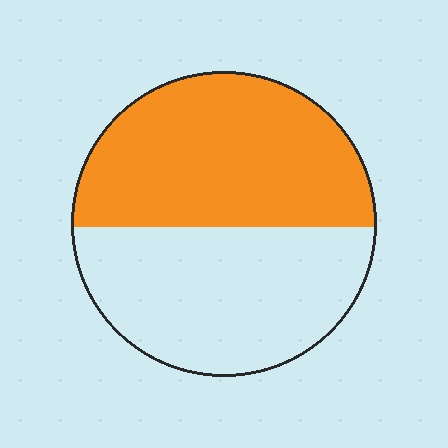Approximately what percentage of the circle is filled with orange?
Approximately 50%.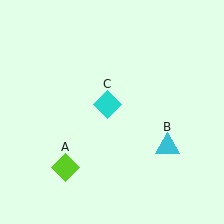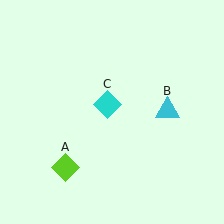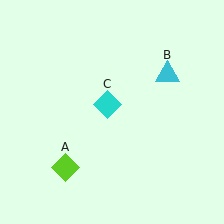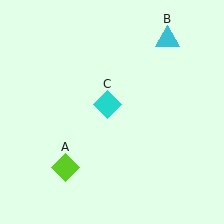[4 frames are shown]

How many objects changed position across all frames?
1 object changed position: cyan triangle (object B).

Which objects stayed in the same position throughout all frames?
Lime diamond (object A) and cyan diamond (object C) remained stationary.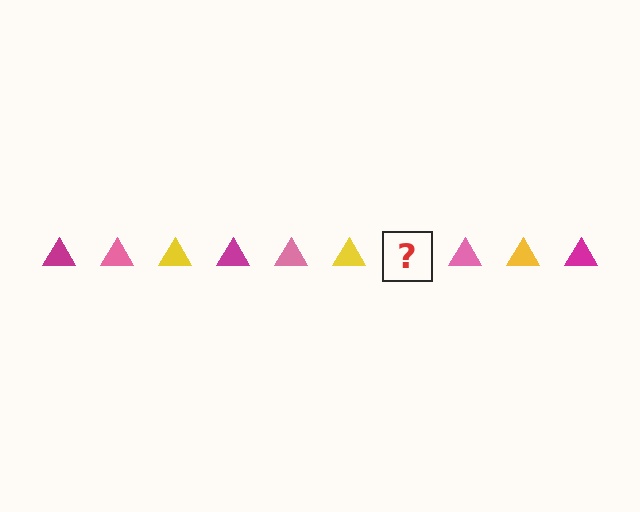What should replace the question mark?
The question mark should be replaced with a magenta triangle.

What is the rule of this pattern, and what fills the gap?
The rule is that the pattern cycles through magenta, pink, yellow triangles. The gap should be filled with a magenta triangle.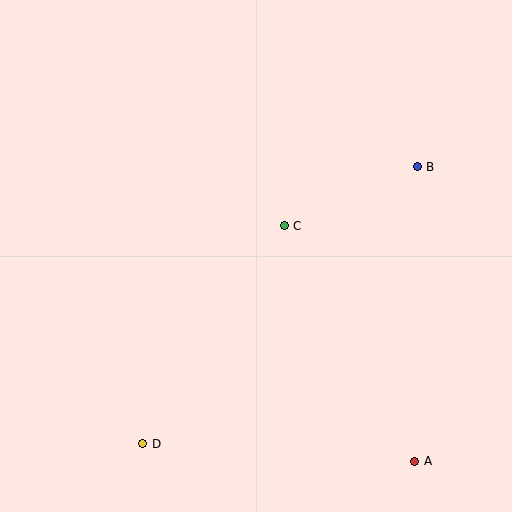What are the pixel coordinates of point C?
Point C is at (284, 226).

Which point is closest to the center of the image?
Point C at (284, 226) is closest to the center.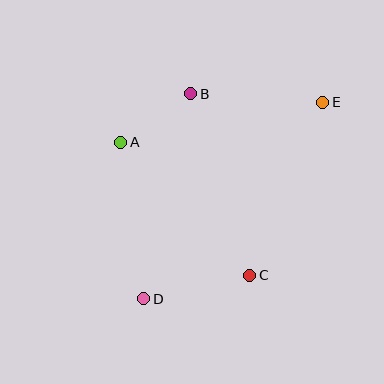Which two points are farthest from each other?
Points D and E are farthest from each other.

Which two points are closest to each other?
Points A and B are closest to each other.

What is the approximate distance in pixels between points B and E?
The distance between B and E is approximately 133 pixels.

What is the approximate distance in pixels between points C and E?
The distance between C and E is approximately 188 pixels.